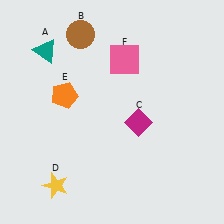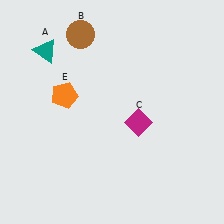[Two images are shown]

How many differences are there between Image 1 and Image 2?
There are 2 differences between the two images.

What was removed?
The yellow star (D), the pink square (F) were removed in Image 2.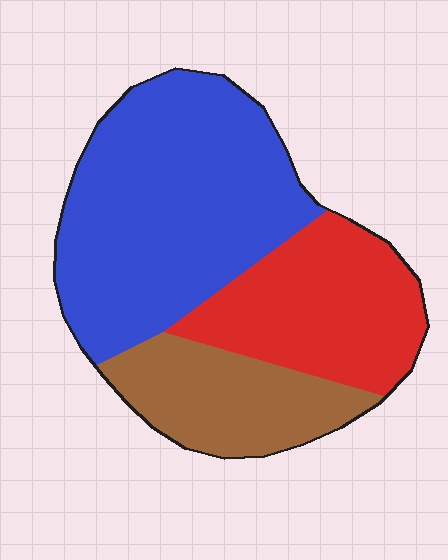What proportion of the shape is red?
Red takes up about one quarter (1/4) of the shape.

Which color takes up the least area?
Brown, at roughly 20%.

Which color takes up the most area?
Blue, at roughly 50%.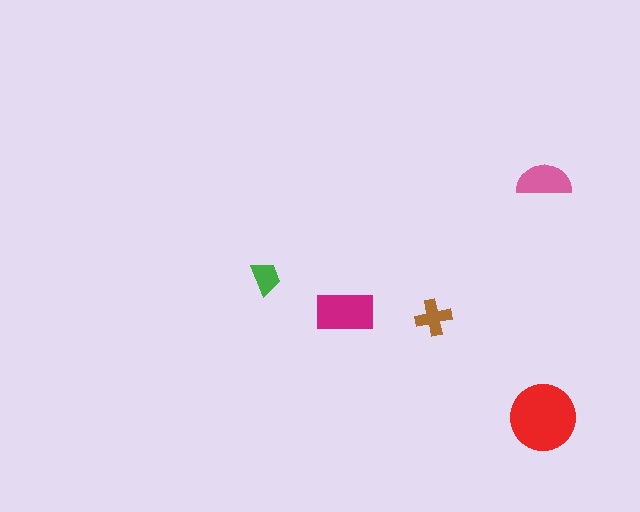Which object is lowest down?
The red circle is bottommost.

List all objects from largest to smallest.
The red circle, the magenta rectangle, the pink semicircle, the brown cross, the green trapezoid.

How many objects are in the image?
There are 5 objects in the image.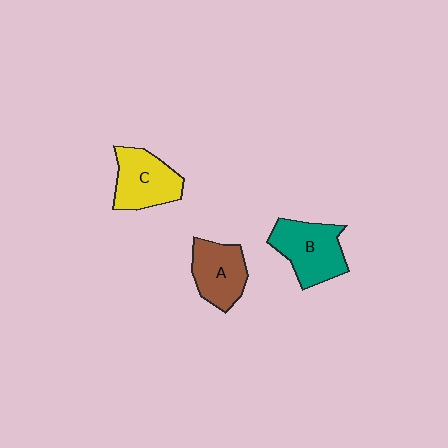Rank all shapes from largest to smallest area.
From largest to smallest: B (teal), C (yellow), A (brown).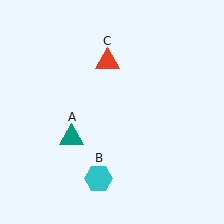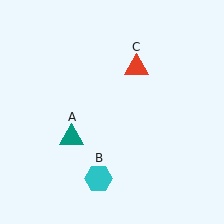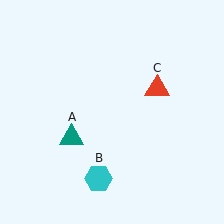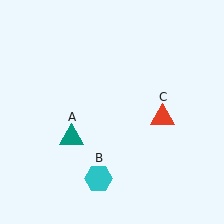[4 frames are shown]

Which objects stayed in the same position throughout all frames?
Teal triangle (object A) and cyan hexagon (object B) remained stationary.